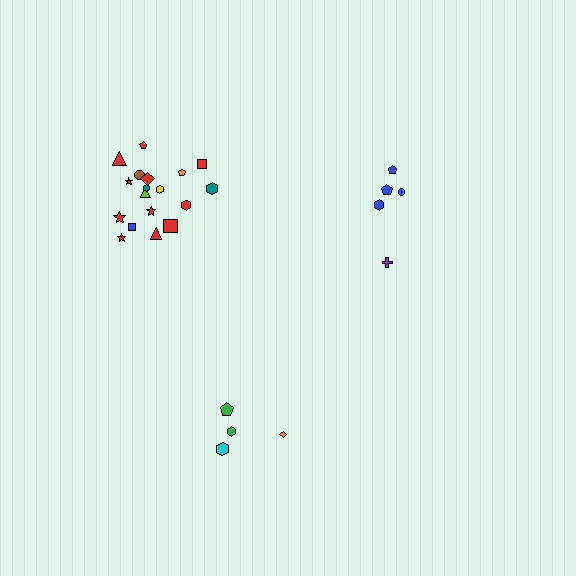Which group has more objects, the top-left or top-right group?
The top-left group.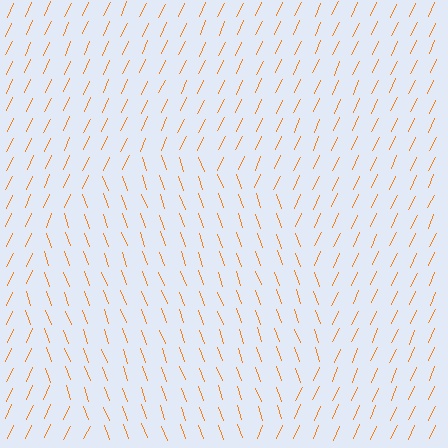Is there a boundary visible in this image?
Yes, there is a texture boundary formed by a change in line orientation.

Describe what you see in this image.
The image is filled with small orange line segments. A circle region in the image has lines oriented differently from the surrounding lines, creating a visible texture boundary.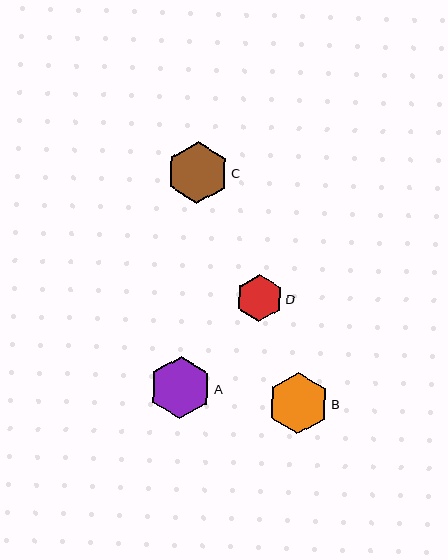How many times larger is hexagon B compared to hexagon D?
Hexagon B is approximately 1.3 times the size of hexagon D.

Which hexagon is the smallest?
Hexagon D is the smallest with a size of approximately 47 pixels.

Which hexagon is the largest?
Hexagon C is the largest with a size of approximately 62 pixels.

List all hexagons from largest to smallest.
From largest to smallest: C, A, B, D.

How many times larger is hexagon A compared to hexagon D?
Hexagon A is approximately 1.3 times the size of hexagon D.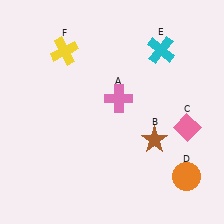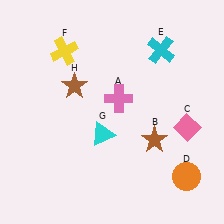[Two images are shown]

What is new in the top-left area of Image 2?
A brown star (H) was added in the top-left area of Image 2.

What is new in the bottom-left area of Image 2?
A cyan triangle (G) was added in the bottom-left area of Image 2.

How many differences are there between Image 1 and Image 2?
There are 2 differences between the two images.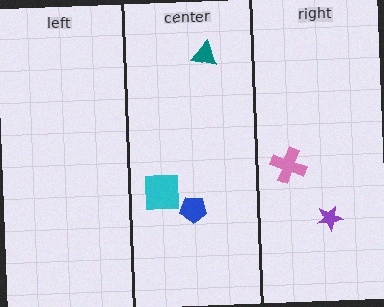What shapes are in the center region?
The cyan square, the teal triangle, the blue pentagon.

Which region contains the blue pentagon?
The center region.